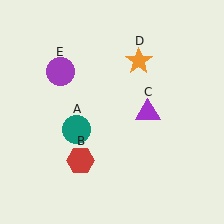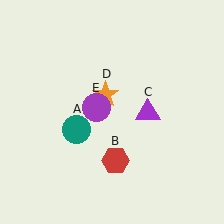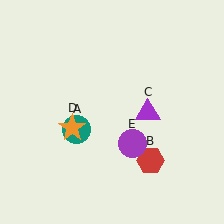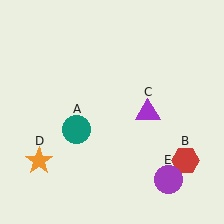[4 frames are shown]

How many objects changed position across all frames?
3 objects changed position: red hexagon (object B), orange star (object D), purple circle (object E).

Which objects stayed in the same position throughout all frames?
Teal circle (object A) and purple triangle (object C) remained stationary.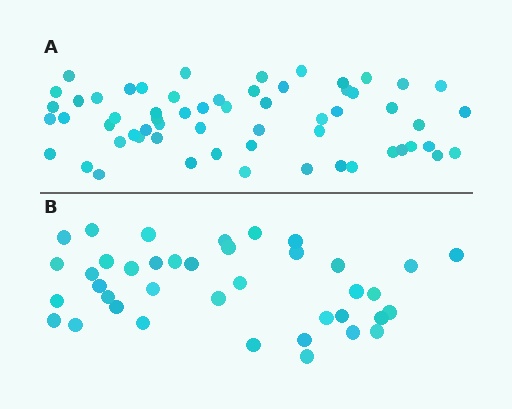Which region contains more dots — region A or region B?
Region A (the top region) has more dots.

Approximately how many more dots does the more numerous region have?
Region A has approximately 20 more dots than region B.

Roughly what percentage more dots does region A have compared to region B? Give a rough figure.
About 55% more.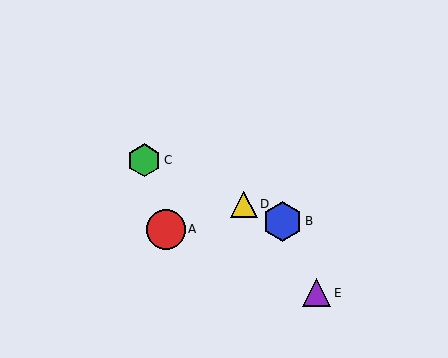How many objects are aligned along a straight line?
3 objects (B, C, D) are aligned along a straight line.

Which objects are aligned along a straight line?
Objects B, C, D are aligned along a straight line.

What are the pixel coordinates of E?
Object E is at (316, 293).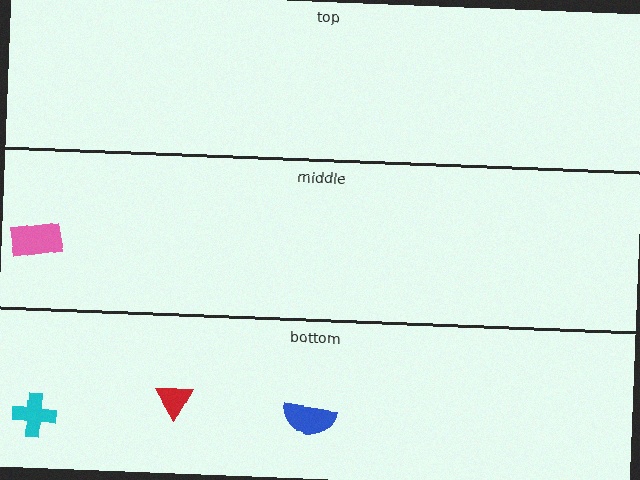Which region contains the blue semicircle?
The bottom region.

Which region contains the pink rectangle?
The middle region.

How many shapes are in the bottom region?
3.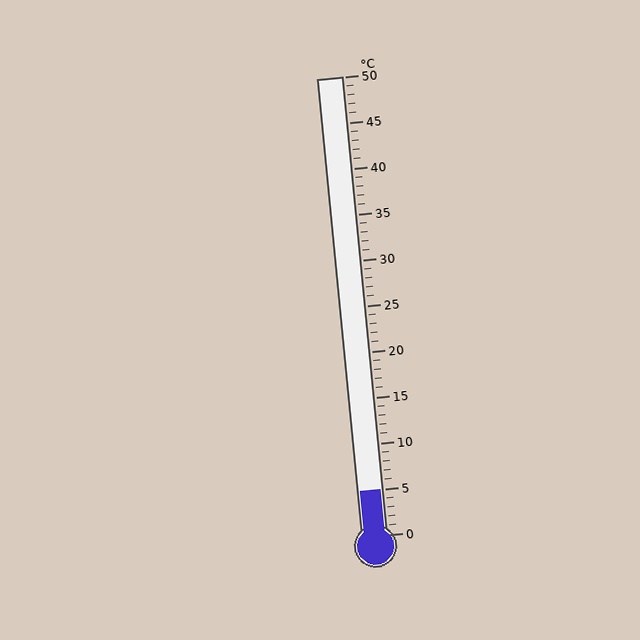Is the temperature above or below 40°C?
The temperature is below 40°C.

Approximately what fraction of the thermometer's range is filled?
The thermometer is filled to approximately 10% of its range.